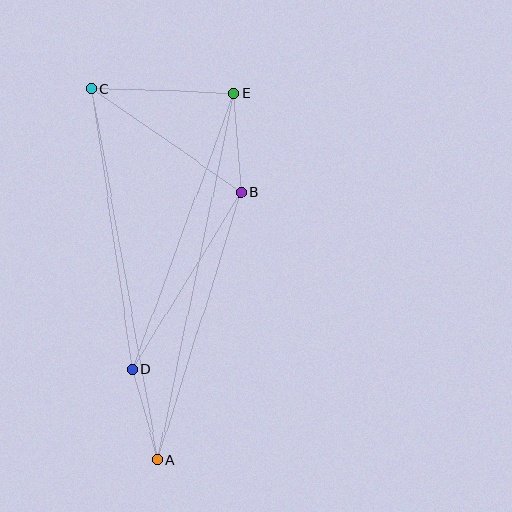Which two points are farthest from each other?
Points A and C are farthest from each other.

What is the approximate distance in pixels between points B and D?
The distance between B and D is approximately 208 pixels.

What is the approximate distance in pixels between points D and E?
The distance between D and E is approximately 294 pixels.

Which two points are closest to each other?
Points A and D are closest to each other.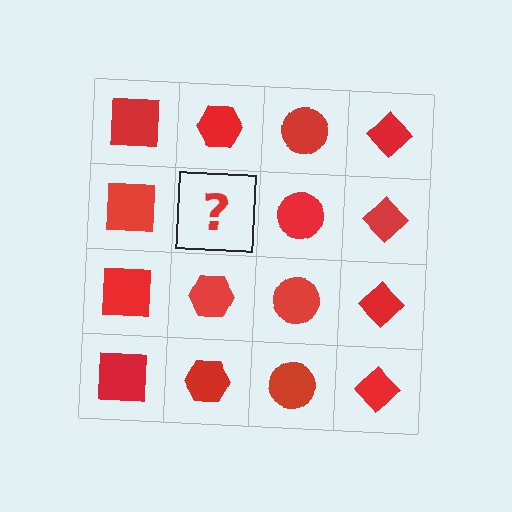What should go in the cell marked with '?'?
The missing cell should contain a red hexagon.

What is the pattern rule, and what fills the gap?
The rule is that each column has a consistent shape. The gap should be filled with a red hexagon.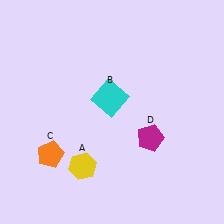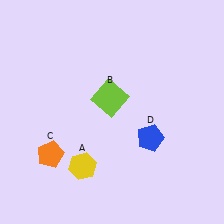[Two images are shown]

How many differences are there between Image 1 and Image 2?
There are 2 differences between the two images.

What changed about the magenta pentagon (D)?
In Image 1, D is magenta. In Image 2, it changed to blue.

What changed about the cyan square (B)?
In Image 1, B is cyan. In Image 2, it changed to lime.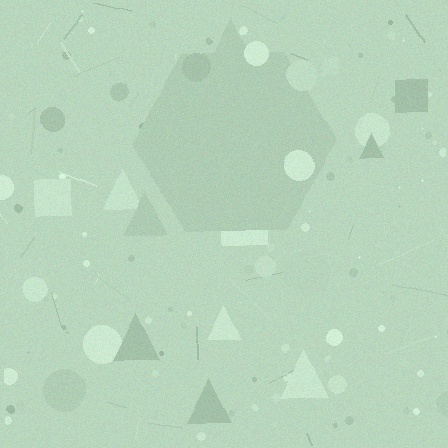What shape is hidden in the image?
A hexagon is hidden in the image.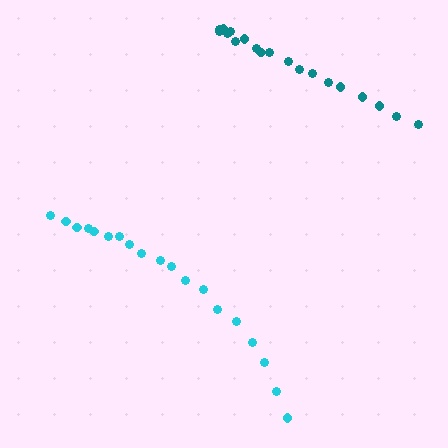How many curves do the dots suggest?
There are 2 distinct paths.